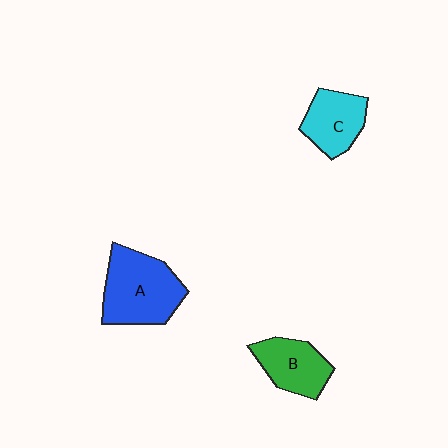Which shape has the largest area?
Shape A (blue).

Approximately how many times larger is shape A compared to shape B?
Approximately 1.5 times.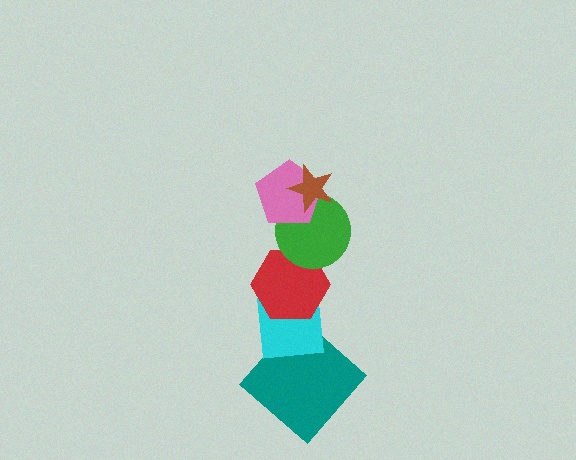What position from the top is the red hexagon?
The red hexagon is 4th from the top.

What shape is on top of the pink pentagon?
The brown star is on top of the pink pentagon.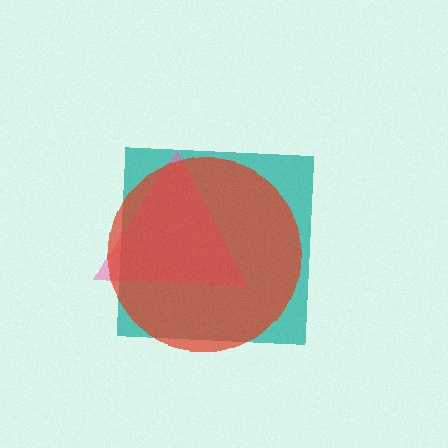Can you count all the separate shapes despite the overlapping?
Yes, there are 3 separate shapes.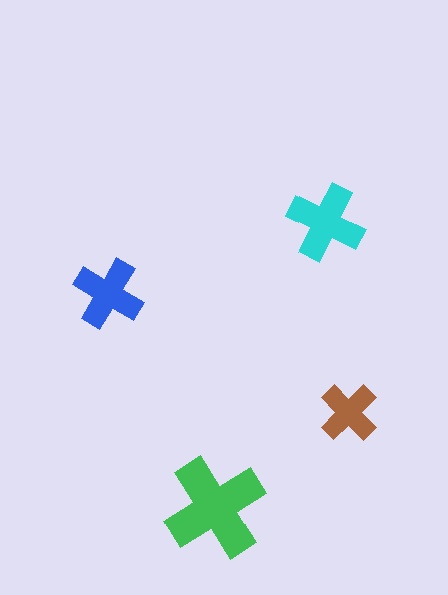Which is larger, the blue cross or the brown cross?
The blue one.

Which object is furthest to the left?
The blue cross is leftmost.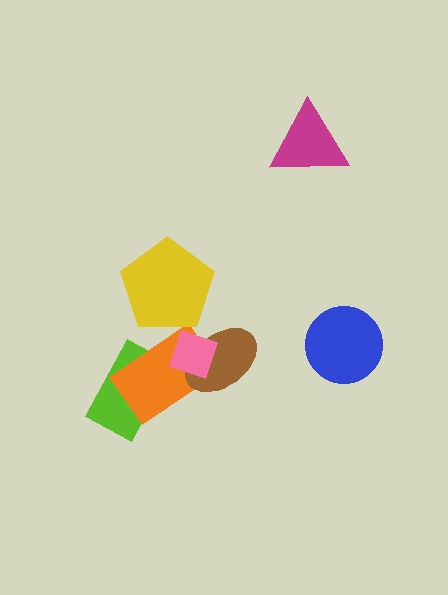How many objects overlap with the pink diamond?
2 objects overlap with the pink diamond.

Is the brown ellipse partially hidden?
Yes, it is partially covered by another shape.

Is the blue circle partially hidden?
No, no other shape covers it.